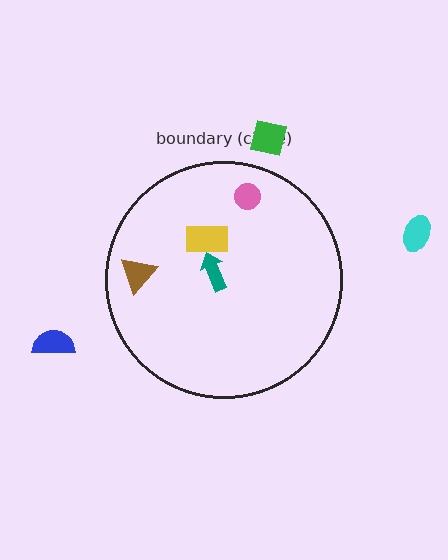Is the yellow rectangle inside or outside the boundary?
Inside.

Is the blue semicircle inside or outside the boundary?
Outside.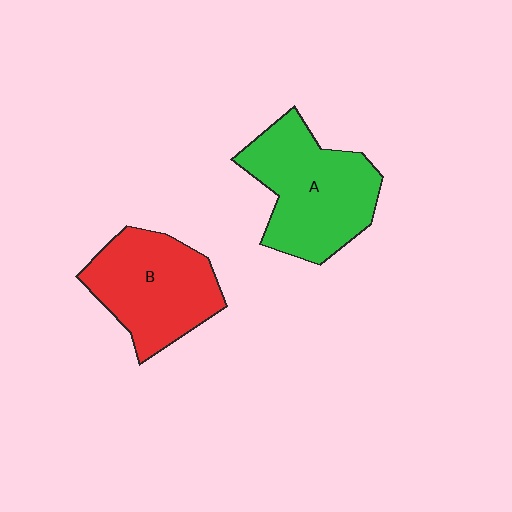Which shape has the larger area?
Shape A (green).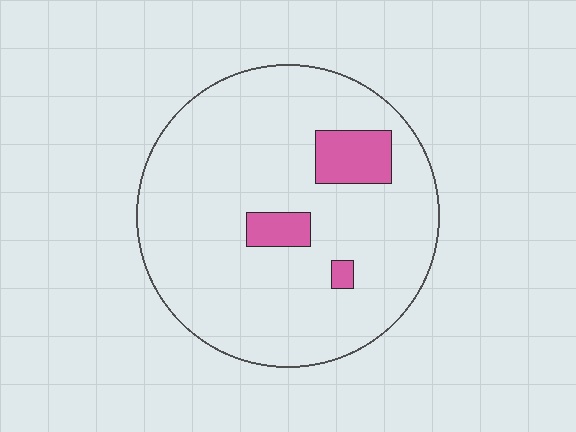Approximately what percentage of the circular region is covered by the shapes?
Approximately 10%.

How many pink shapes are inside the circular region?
3.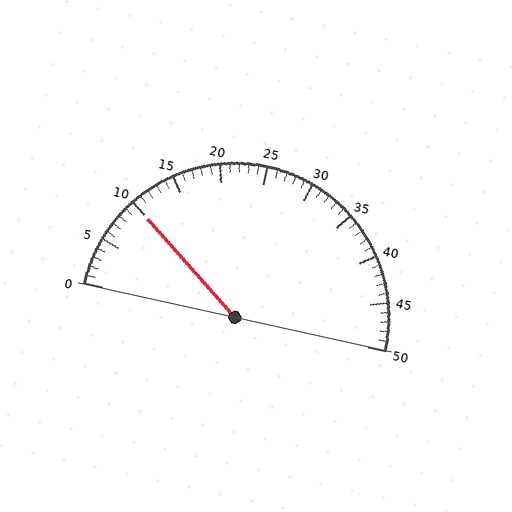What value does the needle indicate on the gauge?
The needle indicates approximately 10.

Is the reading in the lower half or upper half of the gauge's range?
The reading is in the lower half of the range (0 to 50).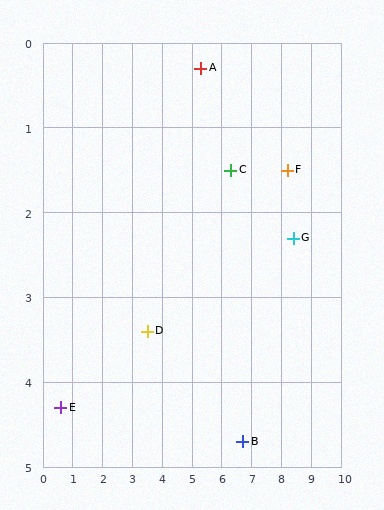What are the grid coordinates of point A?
Point A is at approximately (5.3, 0.3).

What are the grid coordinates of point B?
Point B is at approximately (6.7, 4.7).